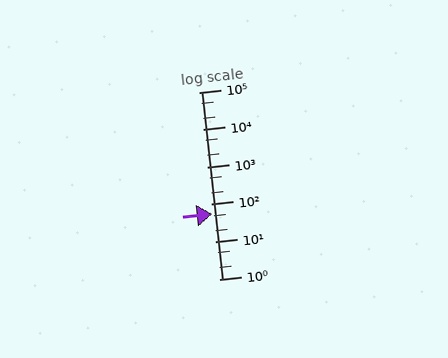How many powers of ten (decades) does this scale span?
The scale spans 5 decades, from 1 to 100000.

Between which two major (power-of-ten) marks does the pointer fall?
The pointer is between 10 and 100.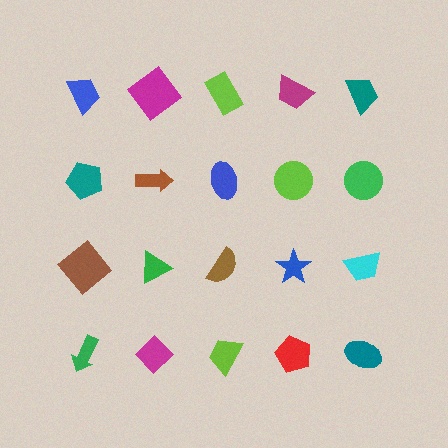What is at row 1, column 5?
A teal trapezoid.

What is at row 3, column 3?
A brown semicircle.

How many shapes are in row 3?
5 shapes.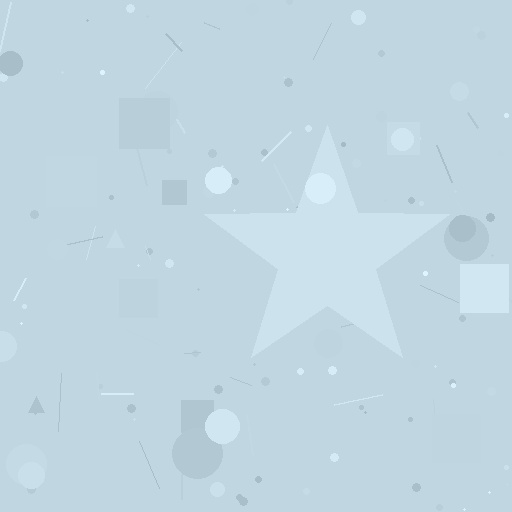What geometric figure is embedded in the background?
A star is embedded in the background.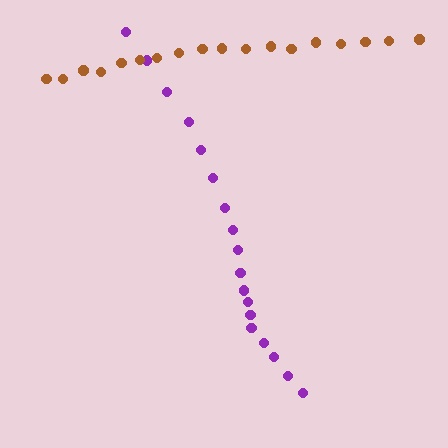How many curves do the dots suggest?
There are 2 distinct paths.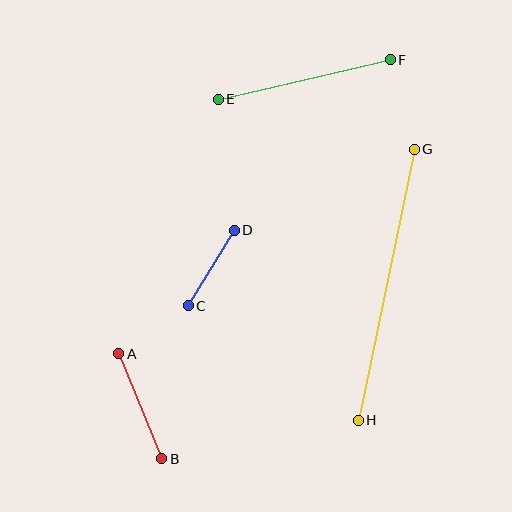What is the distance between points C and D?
The distance is approximately 89 pixels.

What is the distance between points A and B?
The distance is approximately 114 pixels.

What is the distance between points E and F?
The distance is approximately 177 pixels.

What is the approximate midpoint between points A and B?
The midpoint is at approximately (140, 406) pixels.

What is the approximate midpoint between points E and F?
The midpoint is at approximately (304, 80) pixels.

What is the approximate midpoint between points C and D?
The midpoint is at approximately (211, 268) pixels.